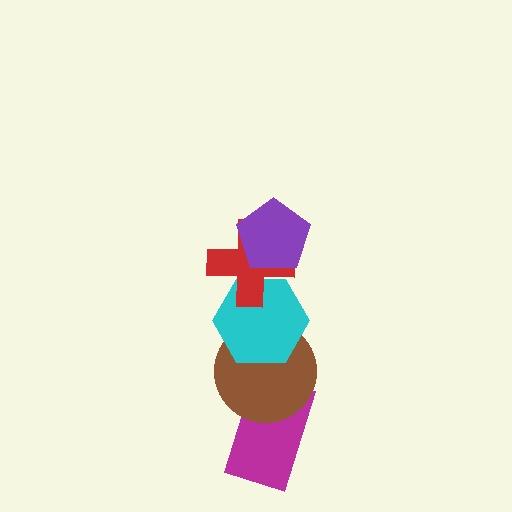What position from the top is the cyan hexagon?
The cyan hexagon is 3rd from the top.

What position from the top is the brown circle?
The brown circle is 4th from the top.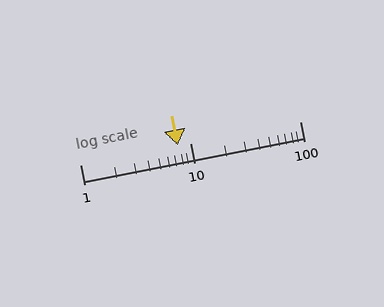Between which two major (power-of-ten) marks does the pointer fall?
The pointer is between 1 and 10.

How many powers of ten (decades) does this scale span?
The scale spans 2 decades, from 1 to 100.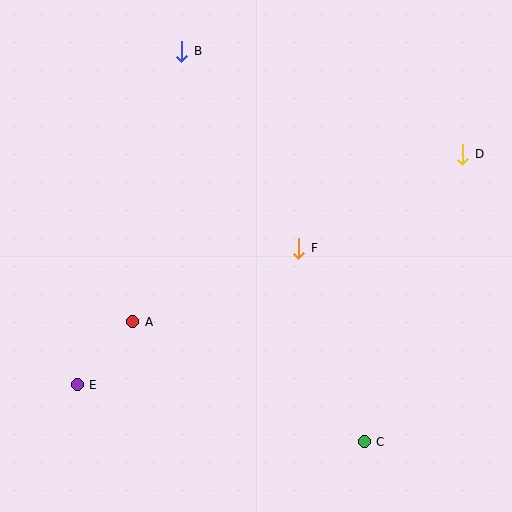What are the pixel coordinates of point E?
Point E is at (77, 385).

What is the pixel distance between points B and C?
The distance between B and C is 431 pixels.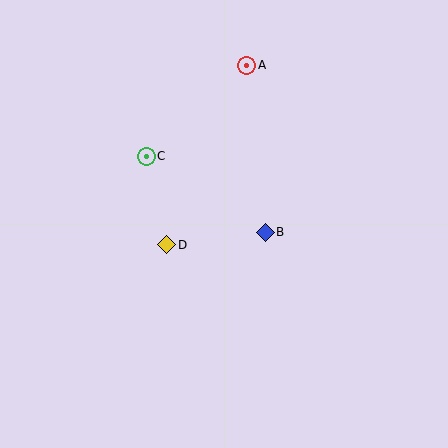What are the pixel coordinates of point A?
Point A is at (247, 65).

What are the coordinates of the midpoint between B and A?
The midpoint between B and A is at (256, 149).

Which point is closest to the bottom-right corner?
Point B is closest to the bottom-right corner.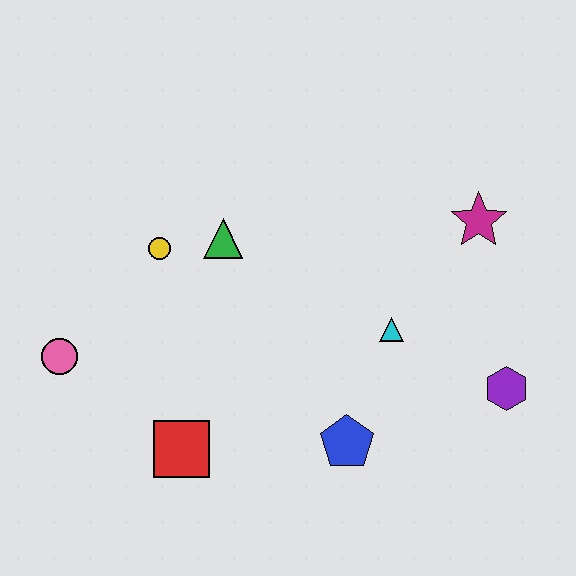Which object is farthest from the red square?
The magenta star is farthest from the red square.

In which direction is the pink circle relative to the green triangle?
The pink circle is to the left of the green triangle.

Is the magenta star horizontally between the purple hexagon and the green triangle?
Yes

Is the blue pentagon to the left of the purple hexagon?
Yes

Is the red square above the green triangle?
No